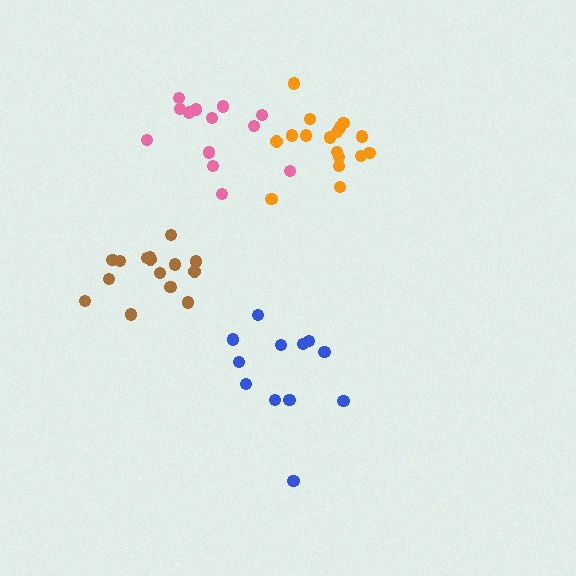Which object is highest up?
The orange cluster is topmost.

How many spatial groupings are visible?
There are 4 spatial groupings.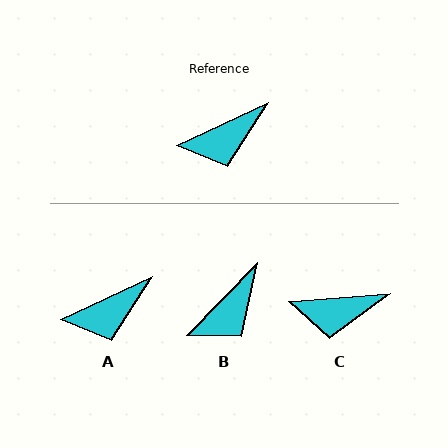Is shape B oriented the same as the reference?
No, it is off by about 21 degrees.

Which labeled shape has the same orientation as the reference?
A.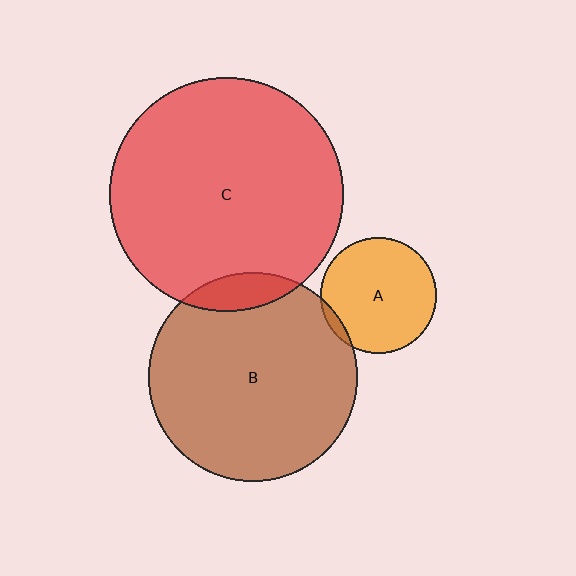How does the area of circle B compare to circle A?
Approximately 3.3 times.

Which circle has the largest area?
Circle C (red).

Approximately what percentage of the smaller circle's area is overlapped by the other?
Approximately 10%.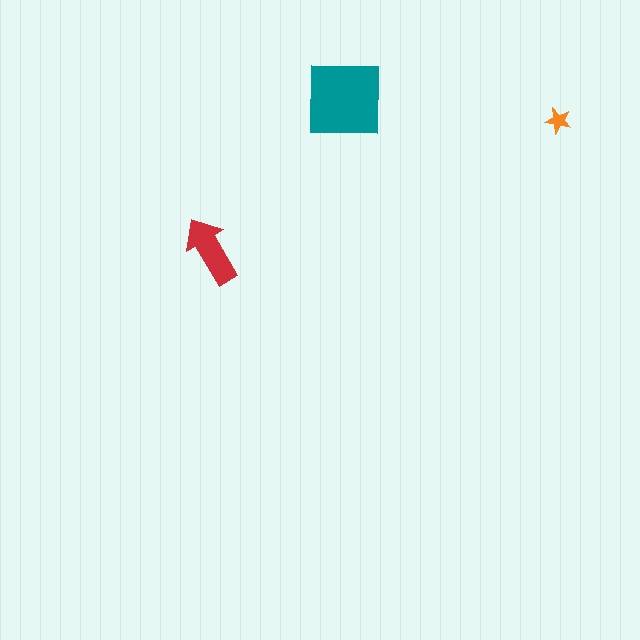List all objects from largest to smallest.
The teal square, the red arrow, the orange star.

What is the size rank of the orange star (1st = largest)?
3rd.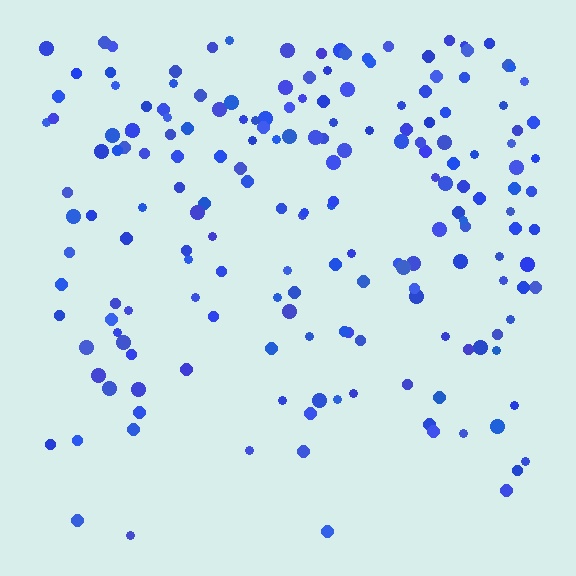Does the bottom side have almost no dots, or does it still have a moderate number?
Still a moderate number, just noticeably fewer than the top.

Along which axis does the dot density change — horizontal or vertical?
Vertical.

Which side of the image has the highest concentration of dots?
The top.